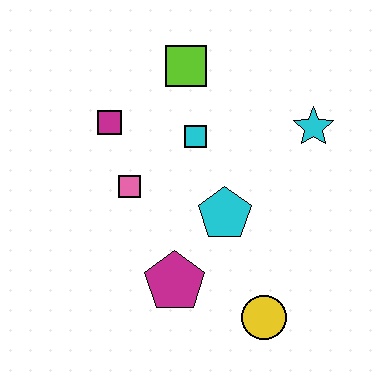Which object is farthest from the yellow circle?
The lime square is farthest from the yellow circle.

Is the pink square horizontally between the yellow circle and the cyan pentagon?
No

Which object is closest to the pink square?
The magenta square is closest to the pink square.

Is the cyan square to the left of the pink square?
No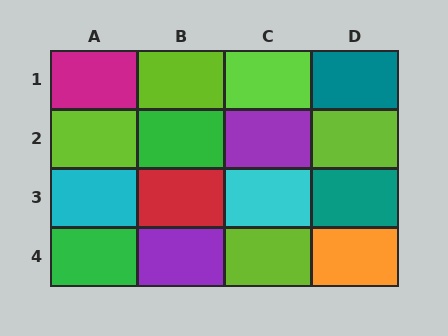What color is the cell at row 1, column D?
Teal.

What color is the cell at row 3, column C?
Cyan.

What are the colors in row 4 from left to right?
Green, purple, lime, orange.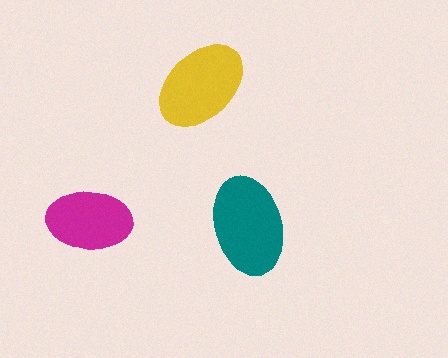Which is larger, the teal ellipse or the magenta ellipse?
The teal one.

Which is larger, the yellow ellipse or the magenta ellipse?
The yellow one.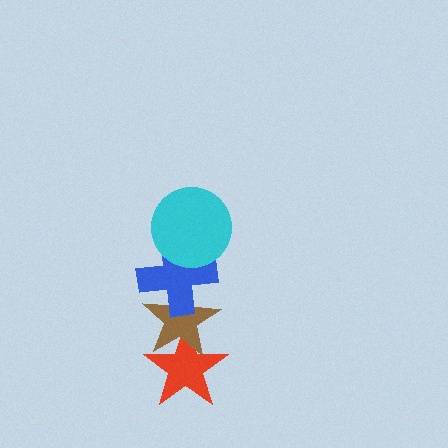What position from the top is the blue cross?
The blue cross is 2nd from the top.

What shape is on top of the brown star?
The blue cross is on top of the brown star.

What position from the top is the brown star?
The brown star is 3rd from the top.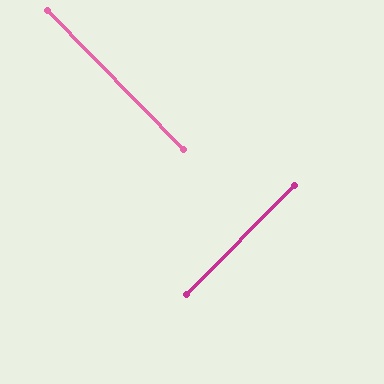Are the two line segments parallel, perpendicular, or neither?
Perpendicular — they meet at approximately 89°.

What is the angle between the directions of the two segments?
Approximately 89 degrees.